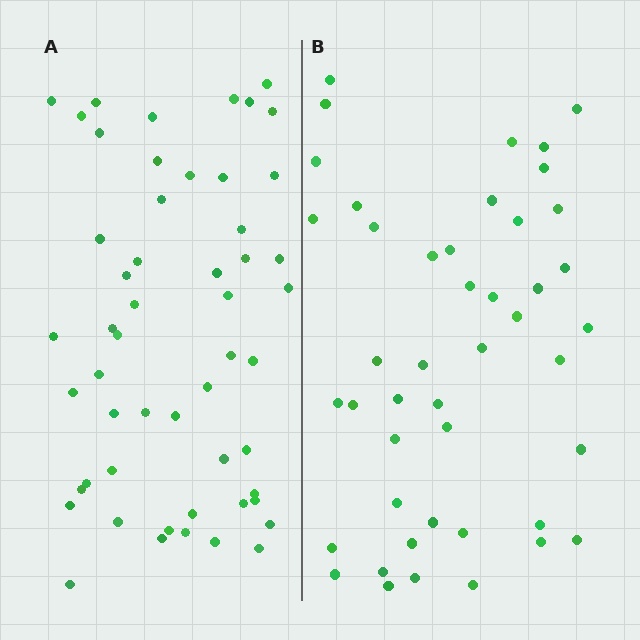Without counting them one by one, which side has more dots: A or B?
Region A (the left region) has more dots.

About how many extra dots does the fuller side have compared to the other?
Region A has roughly 8 or so more dots than region B.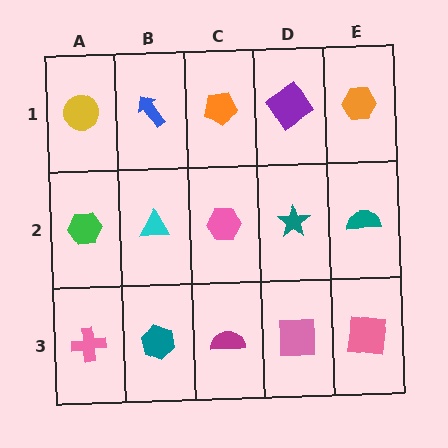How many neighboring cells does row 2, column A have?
3.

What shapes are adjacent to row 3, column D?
A teal star (row 2, column D), a magenta semicircle (row 3, column C), a pink square (row 3, column E).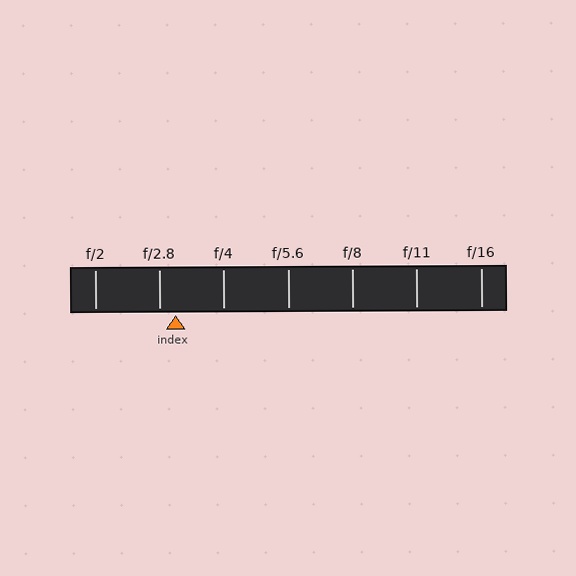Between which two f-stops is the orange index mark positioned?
The index mark is between f/2.8 and f/4.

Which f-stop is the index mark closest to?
The index mark is closest to f/2.8.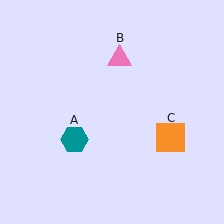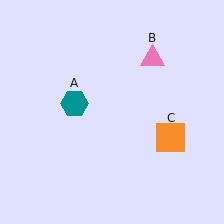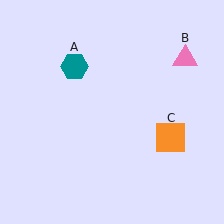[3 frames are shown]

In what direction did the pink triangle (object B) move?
The pink triangle (object B) moved right.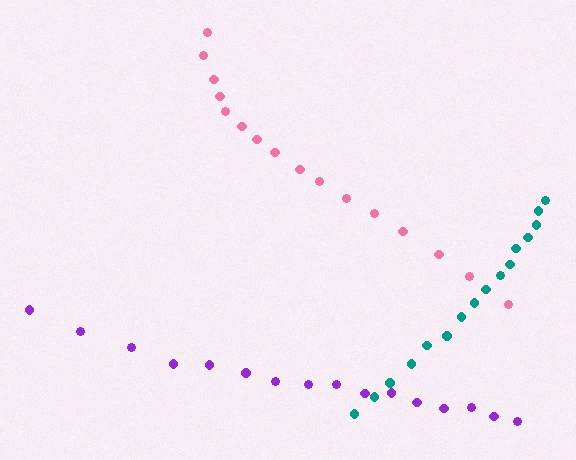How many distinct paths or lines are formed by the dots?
There are 3 distinct paths.